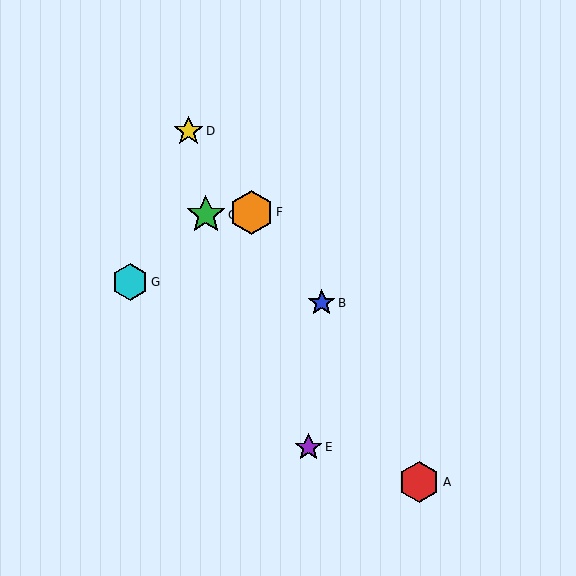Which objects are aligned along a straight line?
Objects B, D, F are aligned along a straight line.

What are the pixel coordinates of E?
Object E is at (309, 447).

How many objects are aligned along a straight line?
3 objects (B, D, F) are aligned along a straight line.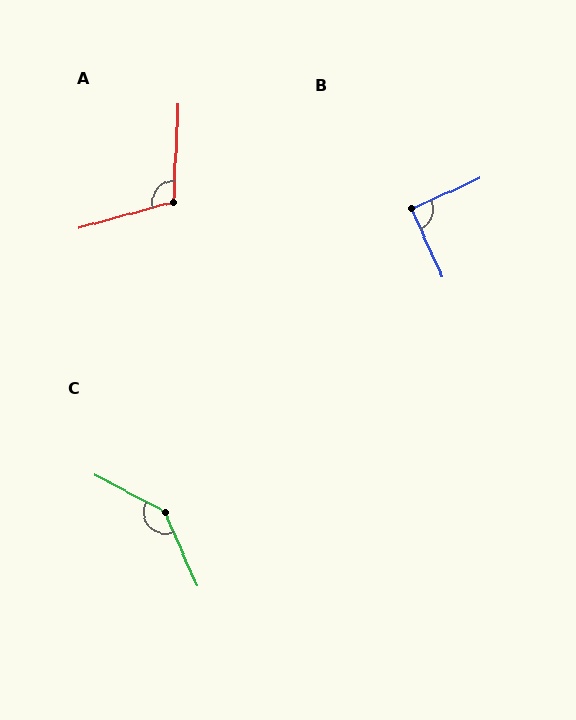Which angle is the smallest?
B, at approximately 91 degrees.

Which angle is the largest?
C, at approximately 141 degrees.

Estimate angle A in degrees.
Approximately 108 degrees.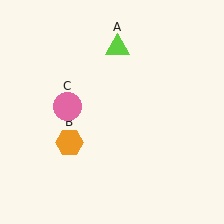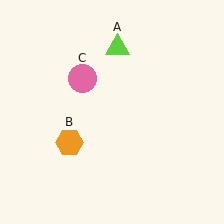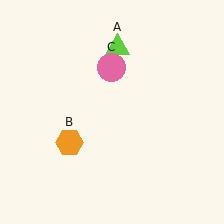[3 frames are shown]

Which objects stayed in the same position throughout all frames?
Lime triangle (object A) and orange hexagon (object B) remained stationary.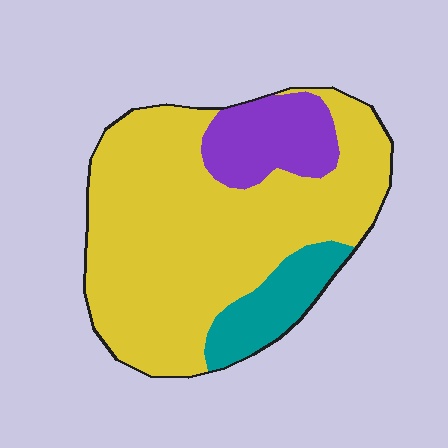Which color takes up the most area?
Yellow, at roughly 75%.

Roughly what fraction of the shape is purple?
Purple covers roughly 15% of the shape.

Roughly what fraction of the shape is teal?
Teal covers 12% of the shape.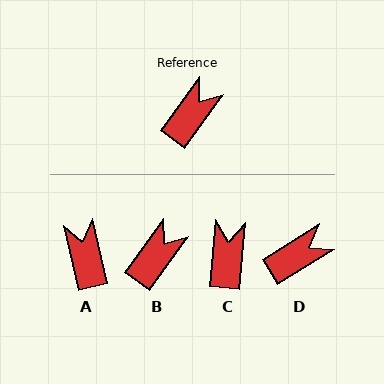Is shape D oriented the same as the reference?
No, it is off by about 22 degrees.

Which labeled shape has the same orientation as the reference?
B.